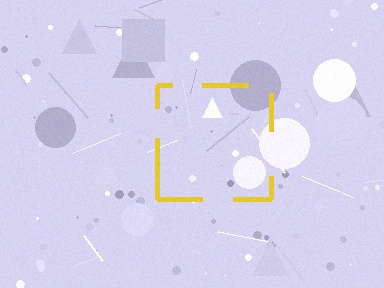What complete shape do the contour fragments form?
The contour fragments form a square.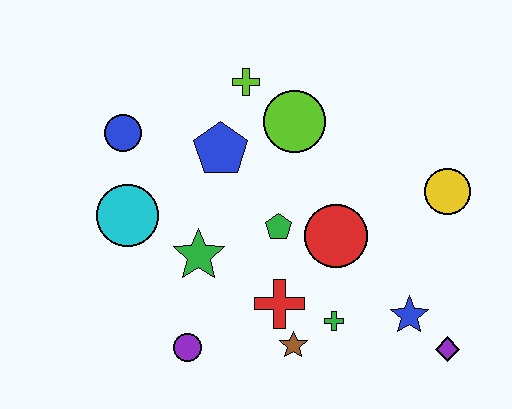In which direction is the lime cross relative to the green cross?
The lime cross is above the green cross.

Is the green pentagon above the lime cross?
No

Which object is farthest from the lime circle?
The purple diamond is farthest from the lime circle.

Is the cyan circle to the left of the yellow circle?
Yes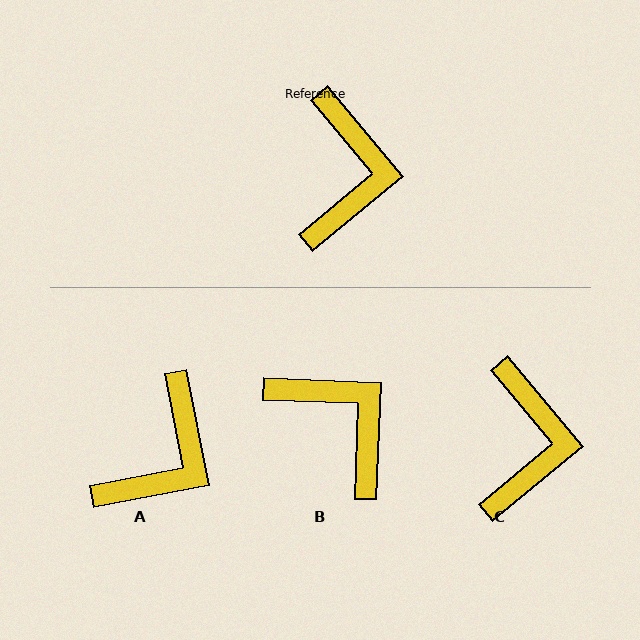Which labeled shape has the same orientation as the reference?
C.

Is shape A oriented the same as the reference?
No, it is off by about 29 degrees.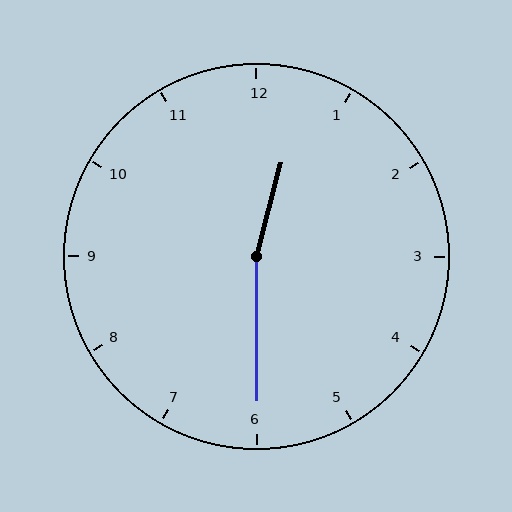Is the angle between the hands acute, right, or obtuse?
It is obtuse.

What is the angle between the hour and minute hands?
Approximately 165 degrees.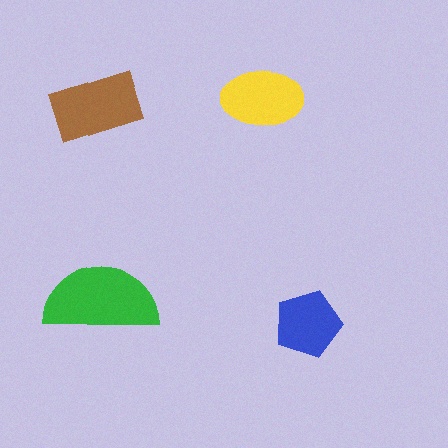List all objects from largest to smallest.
The green semicircle, the brown rectangle, the yellow ellipse, the blue pentagon.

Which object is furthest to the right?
The blue pentagon is rightmost.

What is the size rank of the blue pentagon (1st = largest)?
4th.